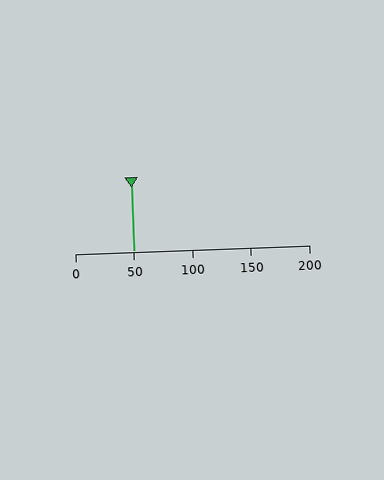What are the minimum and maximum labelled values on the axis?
The axis runs from 0 to 200.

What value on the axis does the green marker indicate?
The marker indicates approximately 50.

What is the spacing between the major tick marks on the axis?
The major ticks are spaced 50 apart.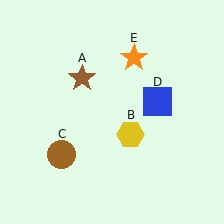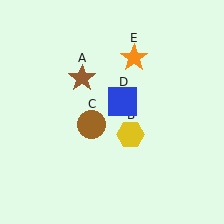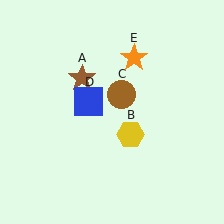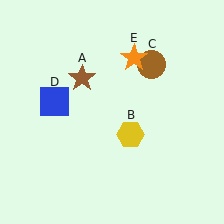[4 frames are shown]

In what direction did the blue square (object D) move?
The blue square (object D) moved left.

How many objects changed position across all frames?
2 objects changed position: brown circle (object C), blue square (object D).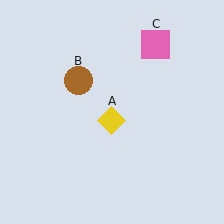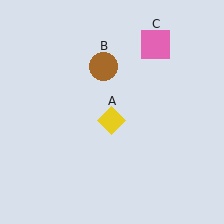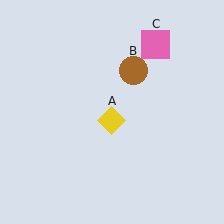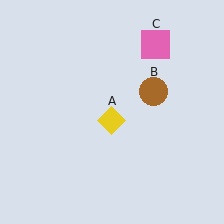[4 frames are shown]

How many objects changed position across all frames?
1 object changed position: brown circle (object B).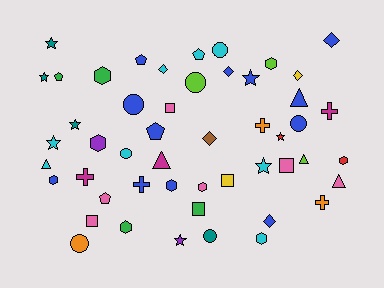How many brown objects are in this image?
There is 1 brown object.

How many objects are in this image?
There are 50 objects.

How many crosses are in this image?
There are 5 crosses.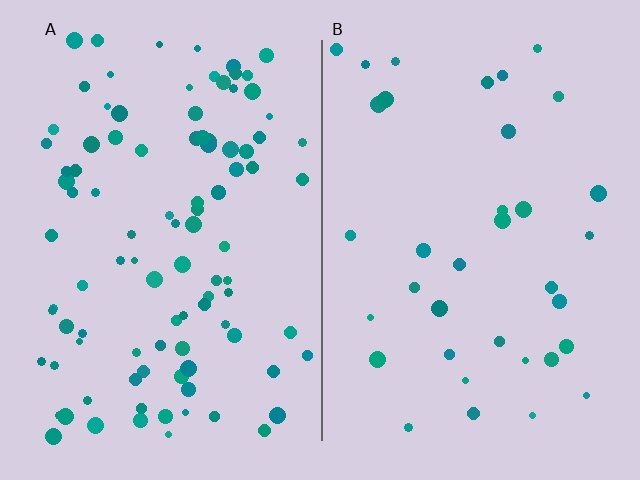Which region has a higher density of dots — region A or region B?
A (the left).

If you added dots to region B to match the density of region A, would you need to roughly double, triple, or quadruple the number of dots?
Approximately triple.